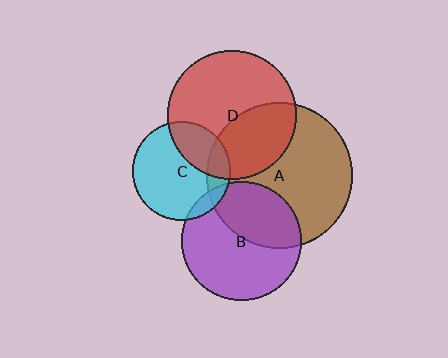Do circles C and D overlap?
Yes.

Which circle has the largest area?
Circle A (brown).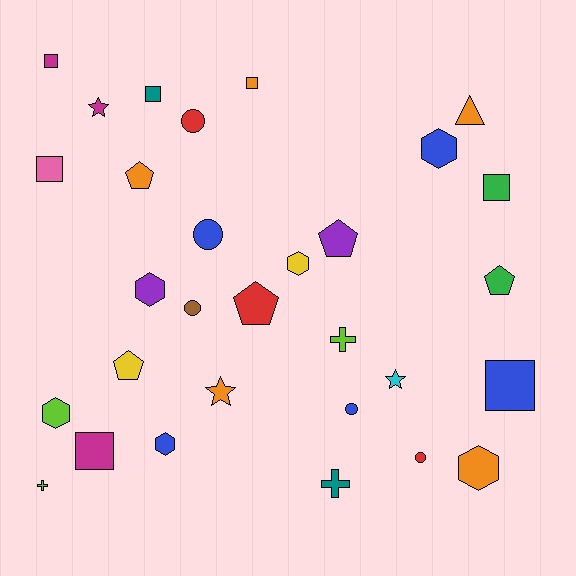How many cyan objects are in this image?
There is 1 cyan object.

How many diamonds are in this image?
There are no diamonds.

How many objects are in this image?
There are 30 objects.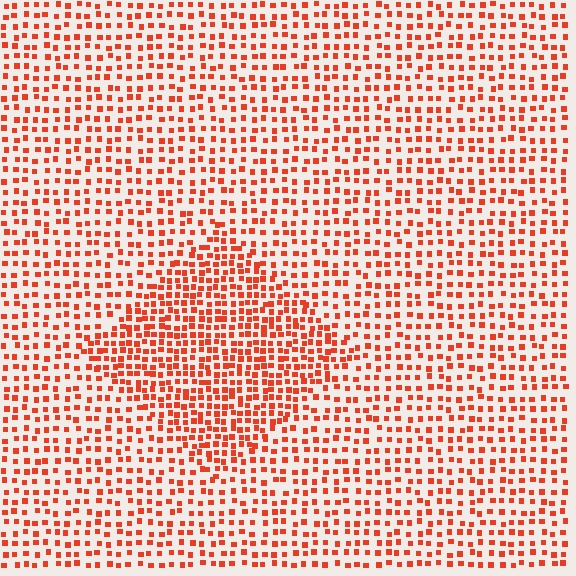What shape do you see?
I see a diamond.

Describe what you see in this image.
The image contains small red elements arranged at two different densities. A diamond-shaped region is visible where the elements are more densely packed than the surrounding area.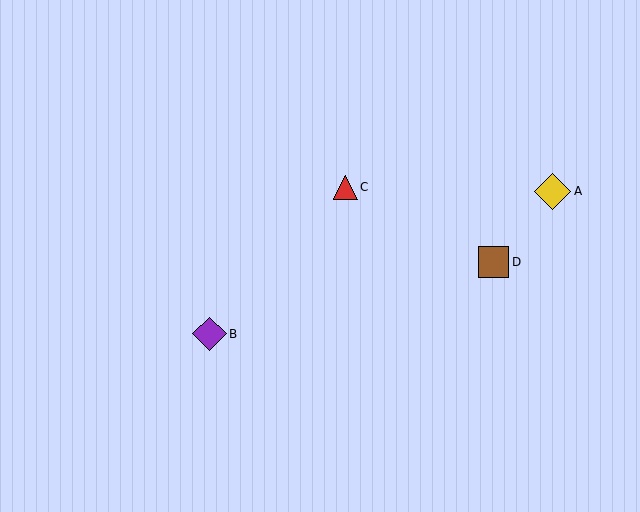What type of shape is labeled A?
Shape A is a yellow diamond.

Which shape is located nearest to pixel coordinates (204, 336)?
The purple diamond (labeled B) at (210, 334) is nearest to that location.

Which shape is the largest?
The yellow diamond (labeled A) is the largest.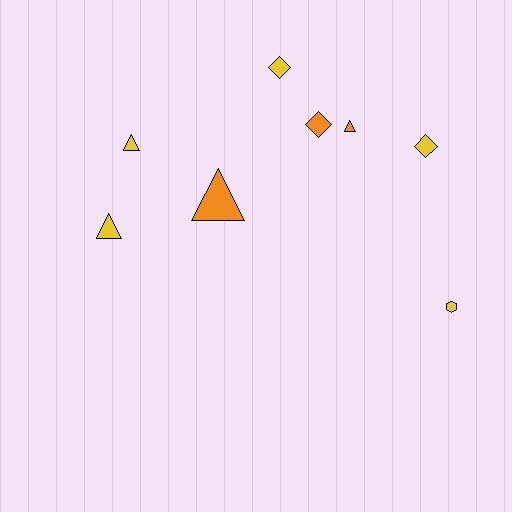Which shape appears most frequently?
Triangle, with 4 objects.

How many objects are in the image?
There are 8 objects.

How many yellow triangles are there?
There are 2 yellow triangles.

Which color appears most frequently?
Yellow, with 5 objects.